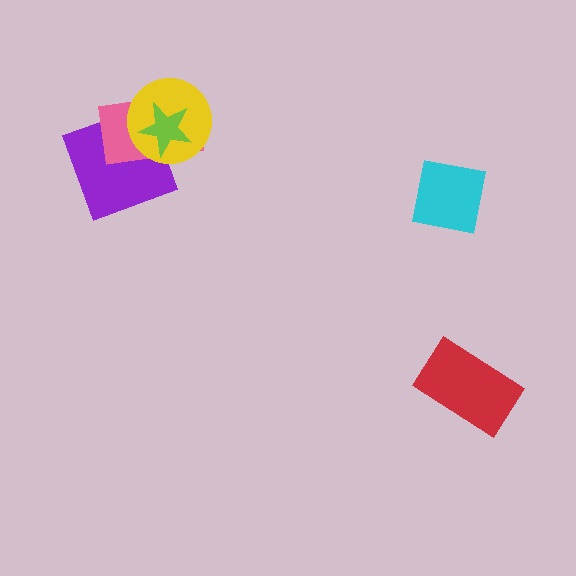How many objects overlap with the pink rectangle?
3 objects overlap with the pink rectangle.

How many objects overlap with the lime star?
3 objects overlap with the lime star.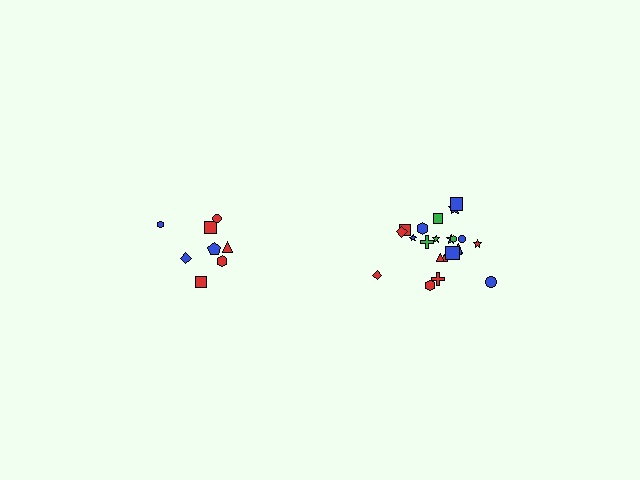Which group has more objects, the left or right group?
The right group.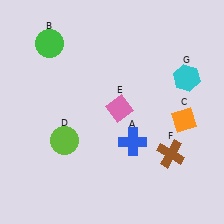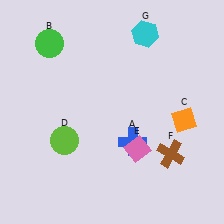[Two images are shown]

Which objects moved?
The objects that moved are: the pink diamond (E), the cyan hexagon (G).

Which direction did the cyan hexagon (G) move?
The cyan hexagon (G) moved up.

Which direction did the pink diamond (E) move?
The pink diamond (E) moved down.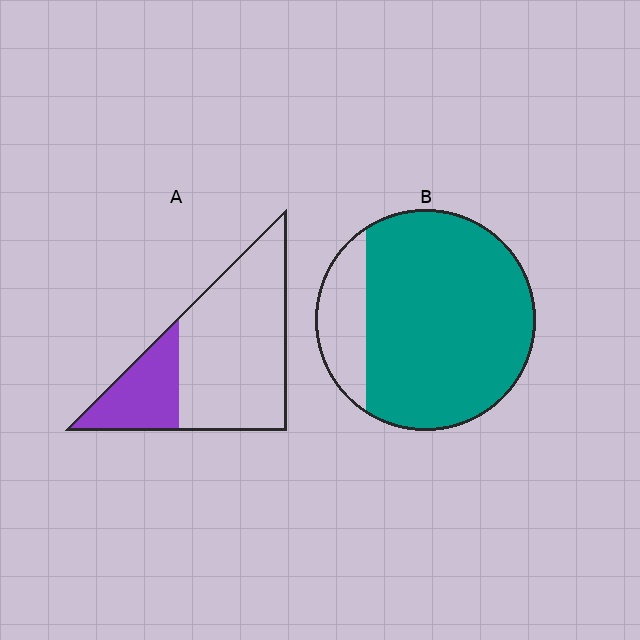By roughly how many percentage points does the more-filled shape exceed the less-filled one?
By roughly 55 percentage points (B over A).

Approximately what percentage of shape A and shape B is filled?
A is approximately 25% and B is approximately 85%.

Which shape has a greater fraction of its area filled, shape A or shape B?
Shape B.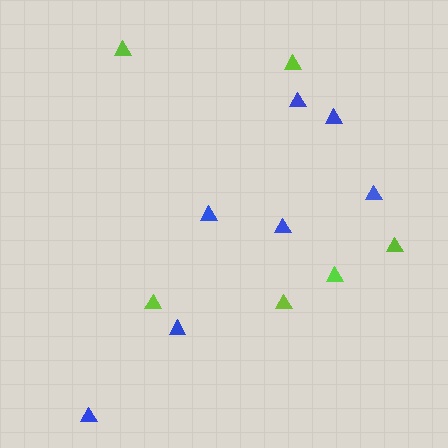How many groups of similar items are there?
There are 2 groups: one group of lime triangles (6) and one group of blue triangles (7).